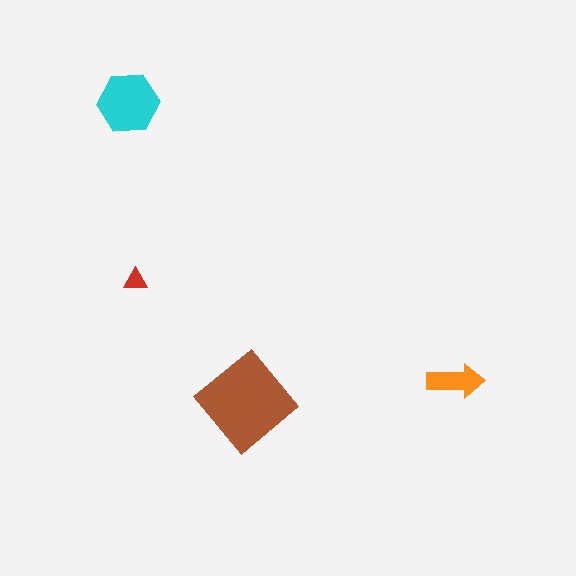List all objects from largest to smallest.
The brown diamond, the cyan hexagon, the orange arrow, the red triangle.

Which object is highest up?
The cyan hexagon is topmost.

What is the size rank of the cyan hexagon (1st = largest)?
2nd.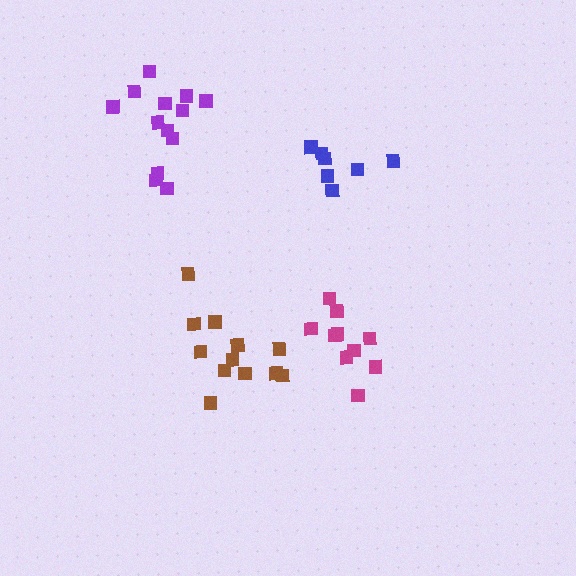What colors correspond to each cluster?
The clusters are colored: brown, blue, purple, magenta.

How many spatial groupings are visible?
There are 4 spatial groupings.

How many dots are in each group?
Group 1: 12 dots, Group 2: 7 dots, Group 3: 13 dots, Group 4: 10 dots (42 total).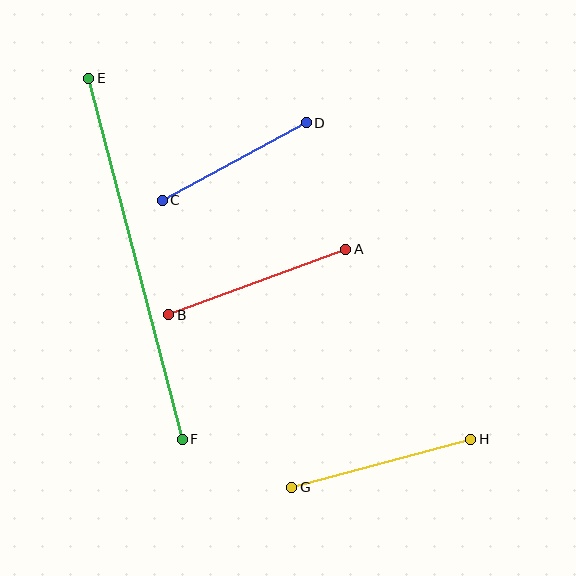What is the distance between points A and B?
The distance is approximately 189 pixels.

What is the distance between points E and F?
The distance is approximately 373 pixels.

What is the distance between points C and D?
The distance is approximately 164 pixels.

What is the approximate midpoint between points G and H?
The midpoint is at approximately (381, 463) pixels.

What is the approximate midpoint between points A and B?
The midpoint is at approximately (257, 282) pixels.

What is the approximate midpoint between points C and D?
The midpoint is at approximately (234, 162) pixels.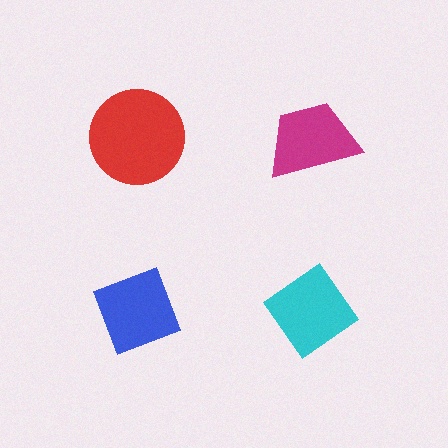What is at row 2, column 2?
A cyan diamond.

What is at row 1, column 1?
A red circle.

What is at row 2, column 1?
A blue diamond.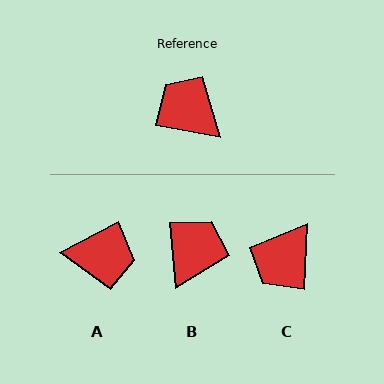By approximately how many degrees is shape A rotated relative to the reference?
Approximately 143 degrees clockwise.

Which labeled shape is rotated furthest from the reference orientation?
A, about 143 degrees away.